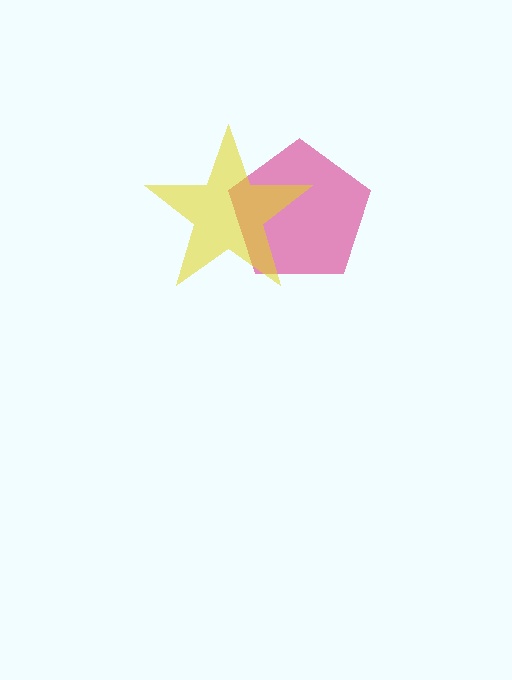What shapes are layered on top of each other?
The layered shapes are: a pink pentagon, a yellow star.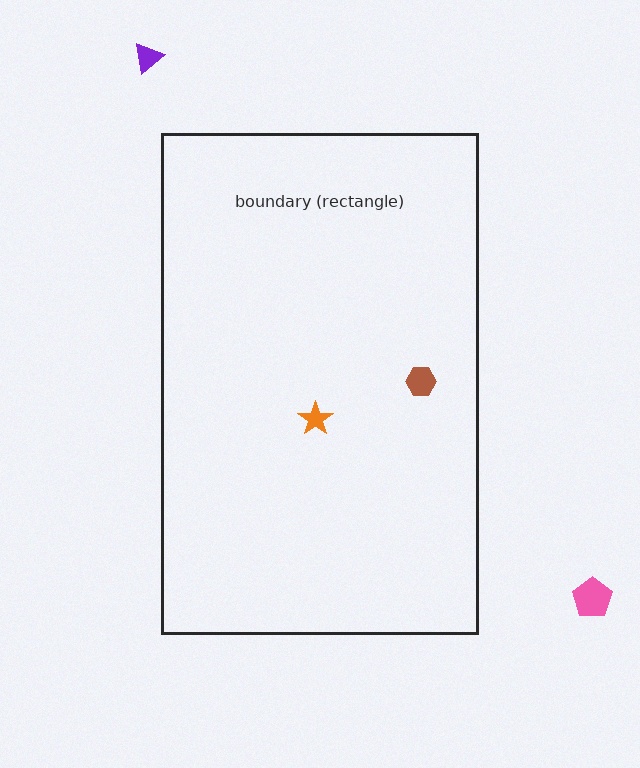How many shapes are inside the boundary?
2 inside, 2 outside.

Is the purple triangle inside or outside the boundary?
Outside.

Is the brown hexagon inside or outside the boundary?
Inside.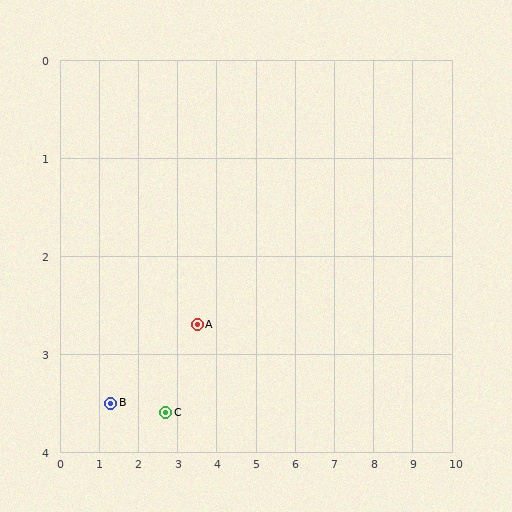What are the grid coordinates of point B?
Point B is at approximately (1.3, 3.5).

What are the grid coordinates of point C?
Point C is at approximately (2.7, 3.6).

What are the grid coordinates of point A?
Point A is at approximately (3.5, 2.7).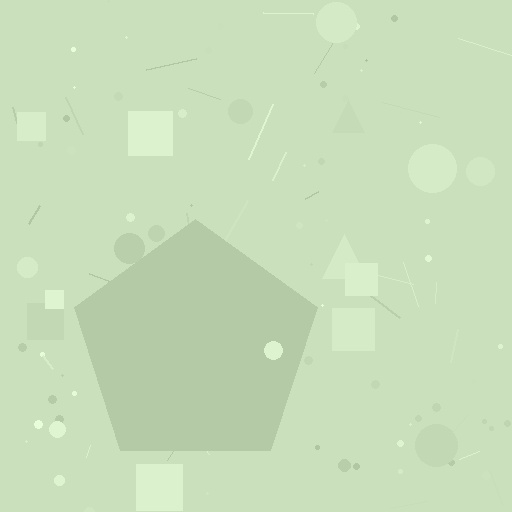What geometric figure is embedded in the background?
A pentagon is embedded in the background.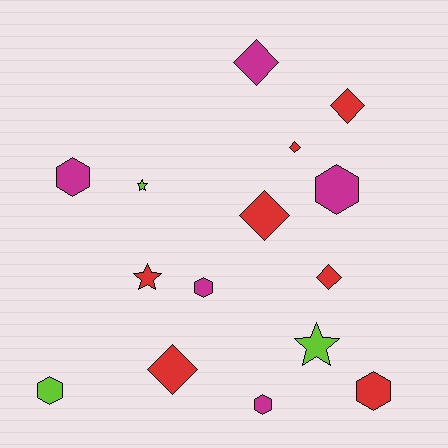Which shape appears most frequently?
Diamond, with 6 objects.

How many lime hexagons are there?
There is 1 lime hexagon.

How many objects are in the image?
There are 15 objects.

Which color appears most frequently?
Red, with 7 objects.